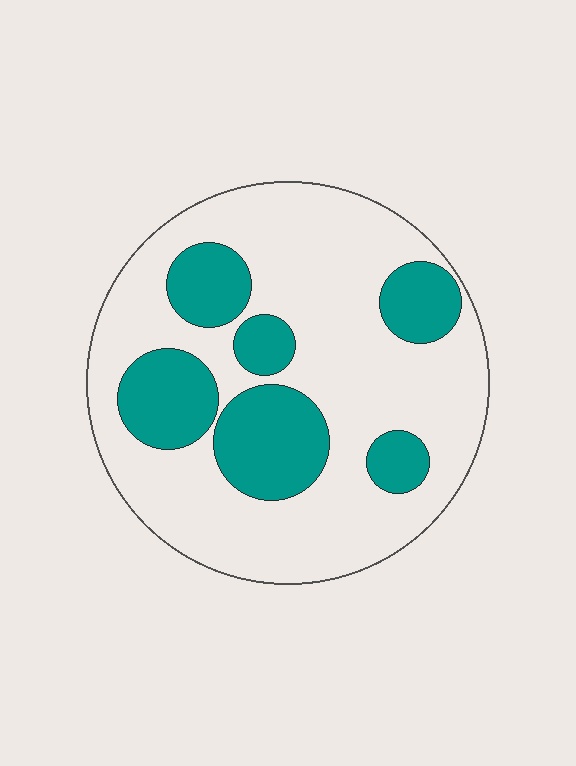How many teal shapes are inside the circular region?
6.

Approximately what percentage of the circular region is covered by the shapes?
Approximately 30%.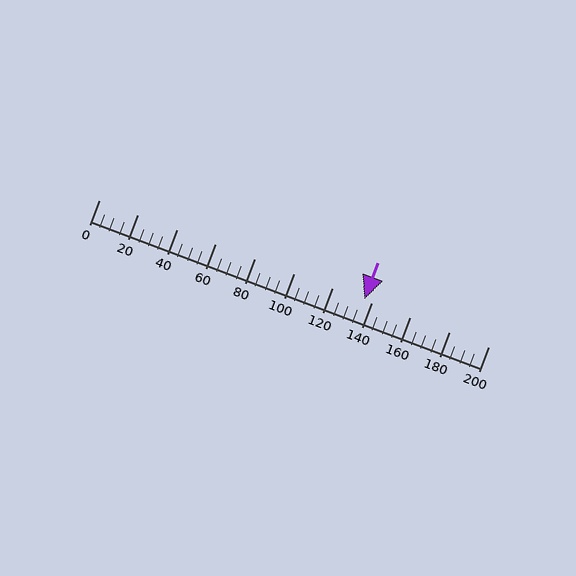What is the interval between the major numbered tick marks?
The major tick marks are spaced 20 units apart.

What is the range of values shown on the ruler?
The ruler shows values from 0 to 200.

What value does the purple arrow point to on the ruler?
The purple arrow points to approximately 136.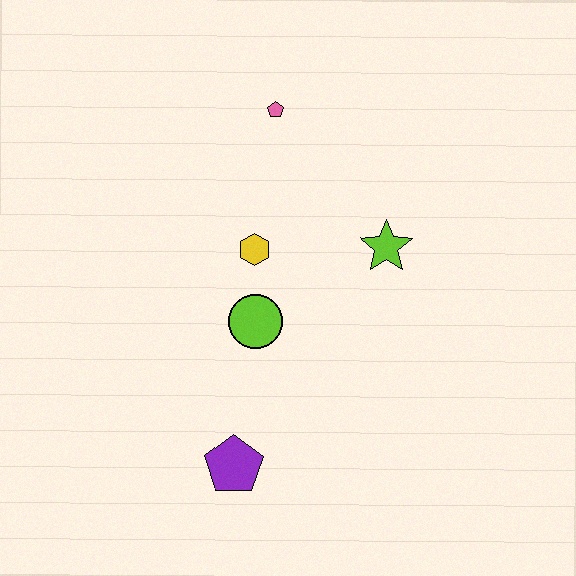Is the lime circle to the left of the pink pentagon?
Yes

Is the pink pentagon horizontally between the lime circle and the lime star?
Yes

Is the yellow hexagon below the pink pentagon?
Yes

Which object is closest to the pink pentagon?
The yellow hexagon is closest to the pink pentagon.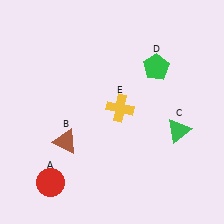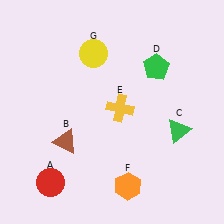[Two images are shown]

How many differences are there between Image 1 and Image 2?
There are 2 differences between the two images.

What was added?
An orange hexagon (F), a yellow circle (G) were added in Image 2.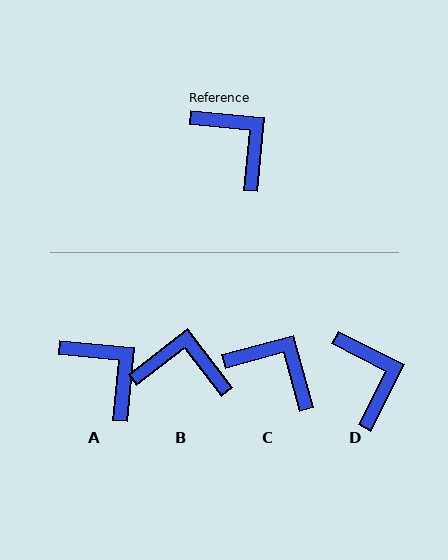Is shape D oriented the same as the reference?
No, it is off by about 21 degrees.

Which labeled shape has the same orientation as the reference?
A.